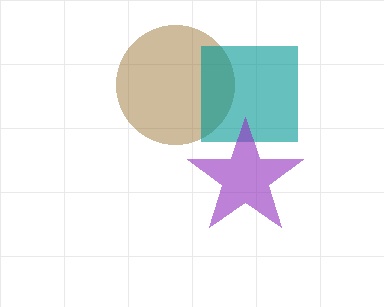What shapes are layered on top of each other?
The layered shapes are: a brown circle, a teal square, a purple star.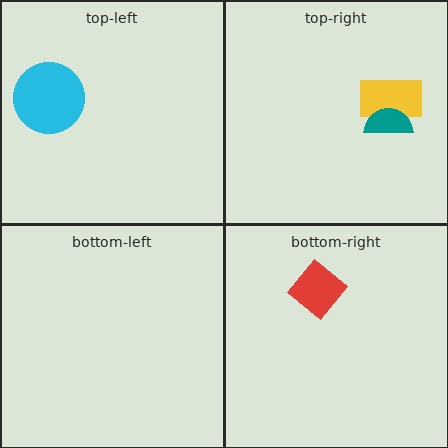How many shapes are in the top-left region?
1.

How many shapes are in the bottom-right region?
1.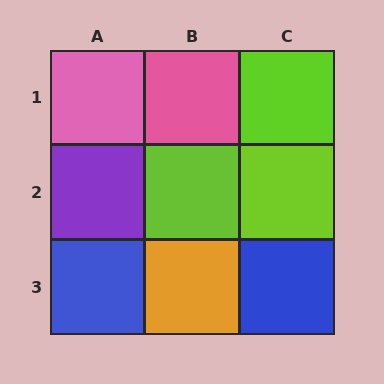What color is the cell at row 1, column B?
Pink.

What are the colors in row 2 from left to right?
Purple, lime, lime.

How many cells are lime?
3 cells are lime.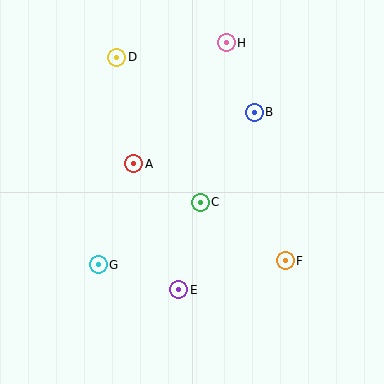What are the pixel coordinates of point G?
Point G is at (98, 265).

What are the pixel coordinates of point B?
Point B is at (254, 112).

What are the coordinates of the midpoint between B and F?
The midpoint between B and F is at (270, 187).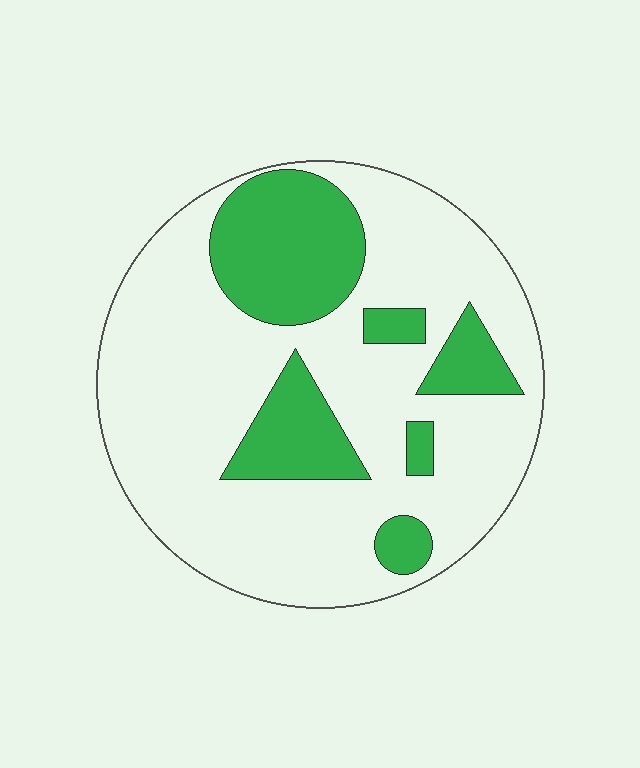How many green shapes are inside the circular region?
6.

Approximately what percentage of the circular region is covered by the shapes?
Approximately 25%.